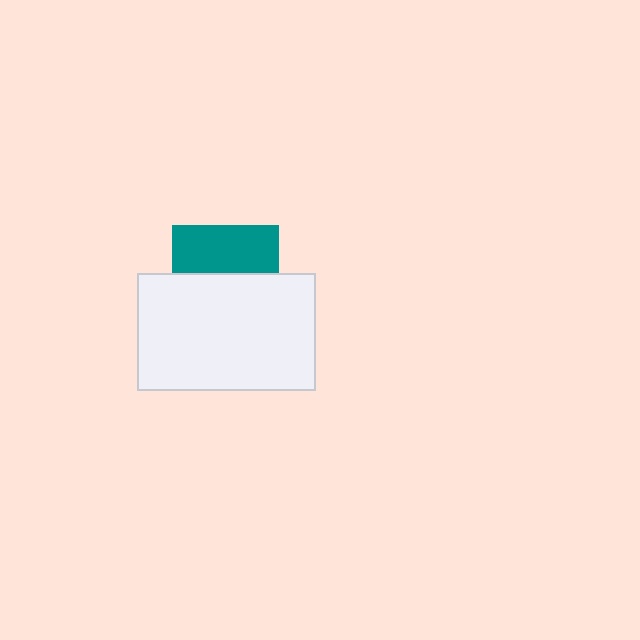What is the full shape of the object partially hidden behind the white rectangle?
The partially hidden object is a teal square.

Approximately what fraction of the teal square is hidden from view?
Roughly 55% of the teal square is hidden behind the white rectangle.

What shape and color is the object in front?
The object in front is a white rectangle.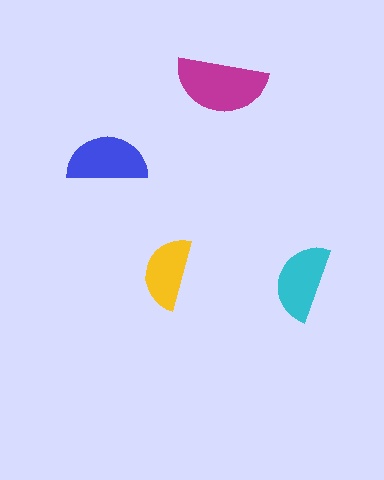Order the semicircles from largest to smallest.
the magenta one, the blue one, the cyan one, the yellow one.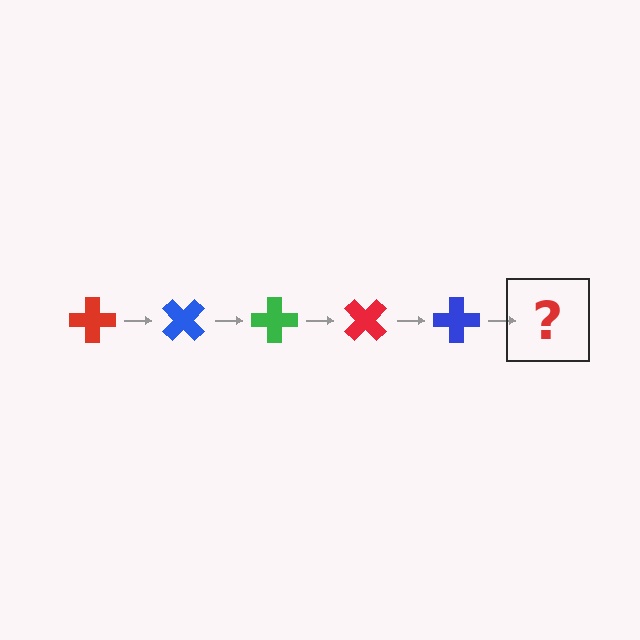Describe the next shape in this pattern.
It should be a green cross, rotated 225 degrees from the start.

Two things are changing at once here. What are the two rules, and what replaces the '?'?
The two rules are that it rotates 45 degrees each step and the color cycles through red, blue, and green. The '?' should be a green cross, rotated 225 degrees from the start.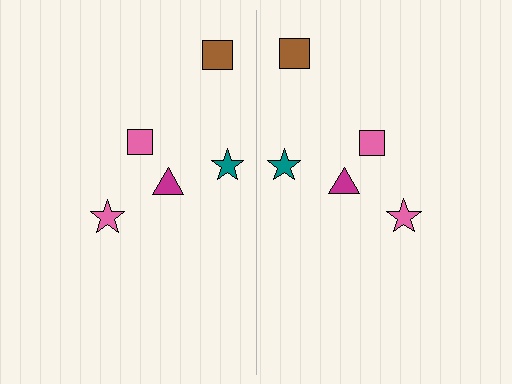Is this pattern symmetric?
Yes, this pattern has bilateral (reflection) symmetry.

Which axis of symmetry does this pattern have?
The pattern has a vertical axis of symmetry running through the center of the image.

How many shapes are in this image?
There are 10 shapes in this image.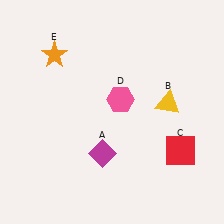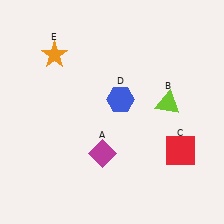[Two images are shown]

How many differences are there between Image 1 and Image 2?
There are 2 differences between the two images.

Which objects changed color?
B changed from yellow to lime. D changed from pink to blue.